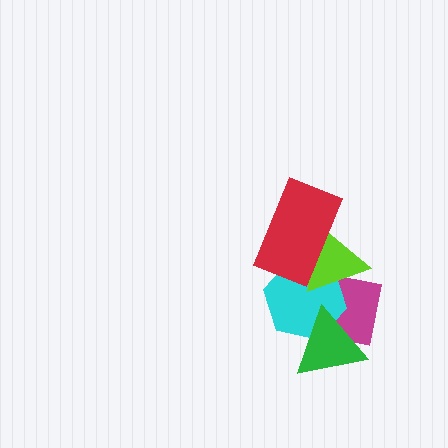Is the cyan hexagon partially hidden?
Yes, it is partially covered by another shape.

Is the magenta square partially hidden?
Yes, it is partially covered by another shape.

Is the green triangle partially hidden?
No, no other shape covers it.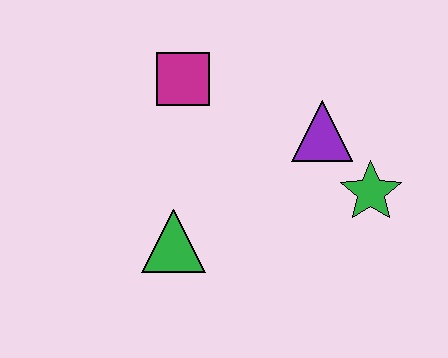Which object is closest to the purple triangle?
The green star is closest to the purple triangle.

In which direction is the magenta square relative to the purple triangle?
The magenta square is to the left of the purple triangle.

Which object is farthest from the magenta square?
The green star is farthest from the magenta square.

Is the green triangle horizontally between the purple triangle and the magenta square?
No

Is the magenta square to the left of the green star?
Yes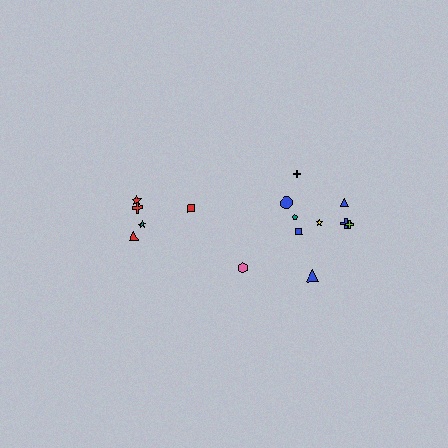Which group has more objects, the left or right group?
The right group.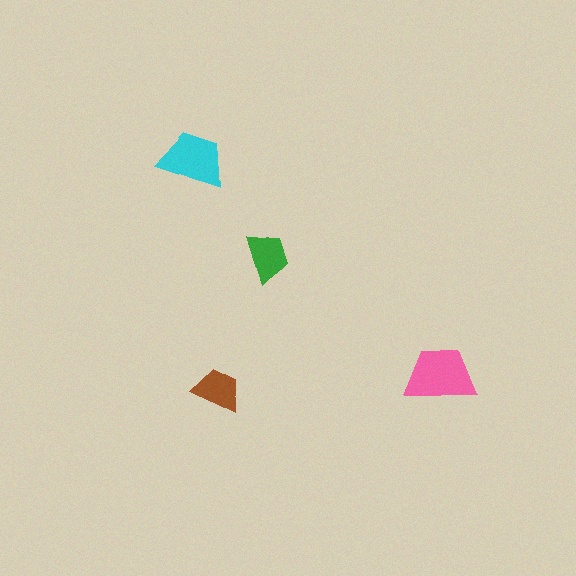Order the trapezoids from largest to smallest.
the pink one, the cyan one, the green one, the brown one.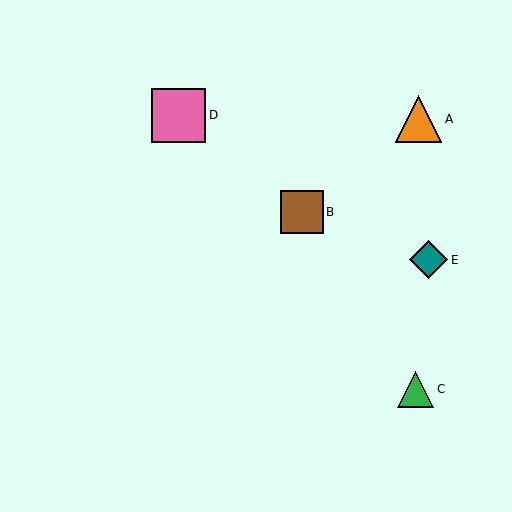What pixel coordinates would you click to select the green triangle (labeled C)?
Click at (416, 389) to select the green triangle C.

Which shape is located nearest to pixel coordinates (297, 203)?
The brown square (labeled B) at (302, 212) is nearest to that location.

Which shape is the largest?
The pink square (labeled D) is the largest.